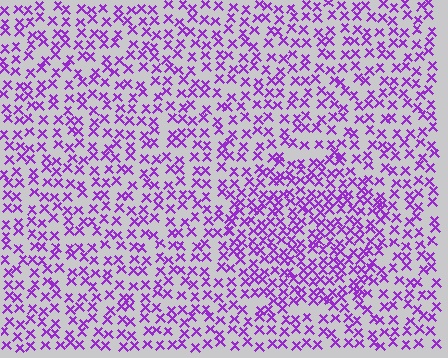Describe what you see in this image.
The image contains small purple elements arranged at two different densities. A circle-shaped region is visible where the elements are more densely packed than the surrounding area.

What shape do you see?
I see a circle.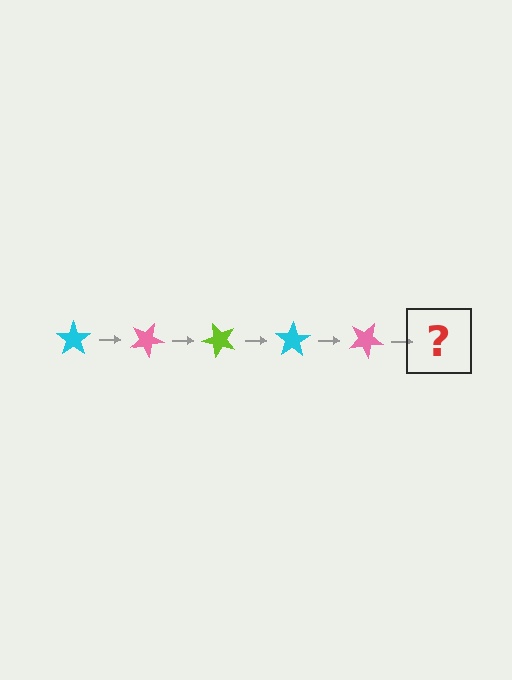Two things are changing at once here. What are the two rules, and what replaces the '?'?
The two rules are that it rotates 25 degrees each step and the color cycles through cyan, pink, and lime. The '?' should be a lime star, rotated 125 degrees from the start.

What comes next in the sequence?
The next element should be a lime star, rotated 125 degrees from the start.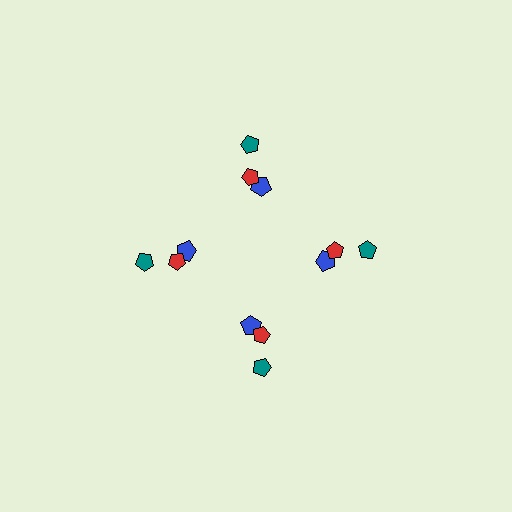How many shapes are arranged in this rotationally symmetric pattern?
There are 12 shapes, arranged in 4 groups of 3.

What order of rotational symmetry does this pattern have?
This pattern has 4-fold rotational symmetry.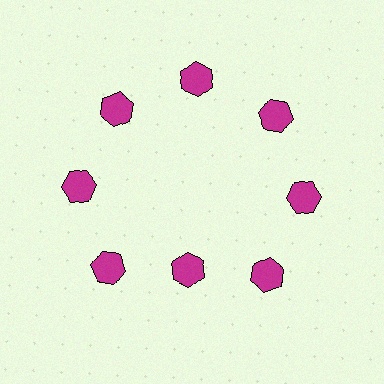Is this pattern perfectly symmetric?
No. The 8 magenta hexagons are arranged in a ring, but one element near the 6 o'clock position is pulled inward toward the center, breaking the 8-fold rotational symmetry.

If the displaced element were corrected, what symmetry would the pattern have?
It would have 8-fold rotational symmetry — the pattern would map onto itself every 45 degrees.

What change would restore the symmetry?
The symmetry would be restored by moving it outward, back onto the ring so that all 8 hexagons sit at equal angles and equal distance from the center.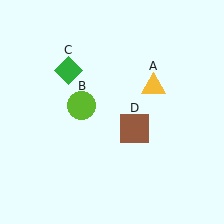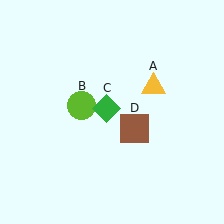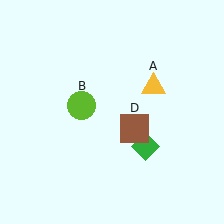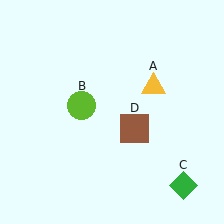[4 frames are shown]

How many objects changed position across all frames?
1 object changed position: green diamond (object C).